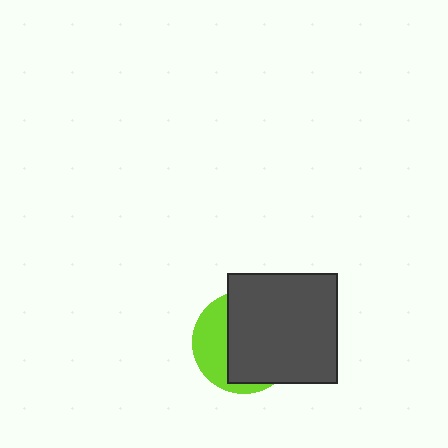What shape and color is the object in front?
The object in front is a dark gray square.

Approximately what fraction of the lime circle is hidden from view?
Roughly 65% of the lime circle is hidden behind the dark gray square.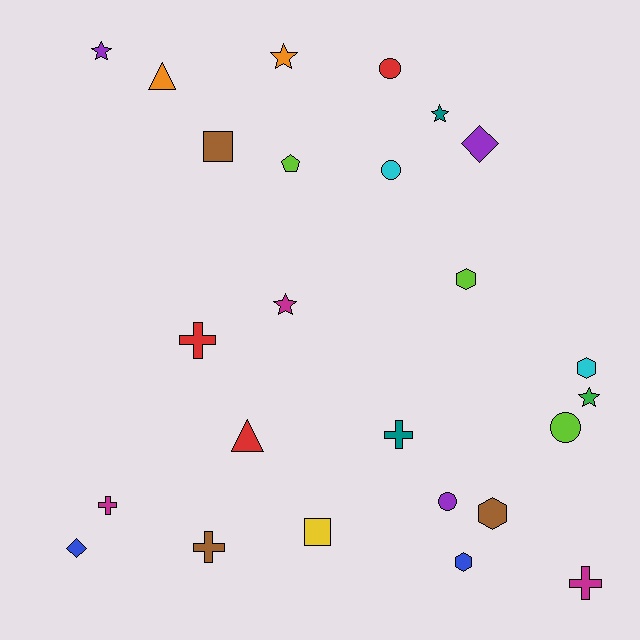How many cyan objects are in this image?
There are 2 cyan objects.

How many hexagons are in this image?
There are 4 hexagons.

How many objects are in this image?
There are 25 objects.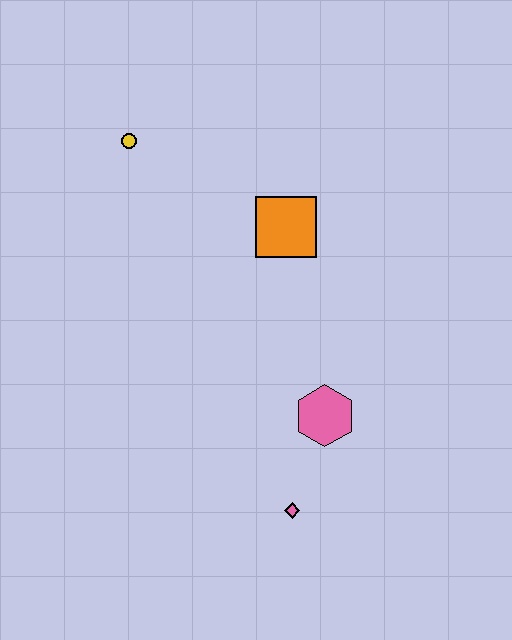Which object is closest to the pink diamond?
The pink hexagon is closest to the pink diamond.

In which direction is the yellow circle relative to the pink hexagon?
The yellow circle is above the pink hexagon.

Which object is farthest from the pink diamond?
The yellow circle is farthest from the pink diamond.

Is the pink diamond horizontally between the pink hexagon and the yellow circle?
Yes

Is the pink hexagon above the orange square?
No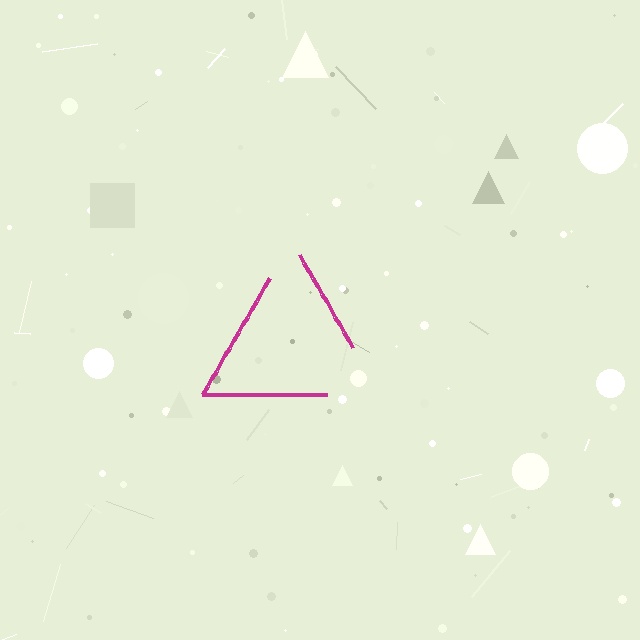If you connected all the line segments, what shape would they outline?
They would outline a triangle.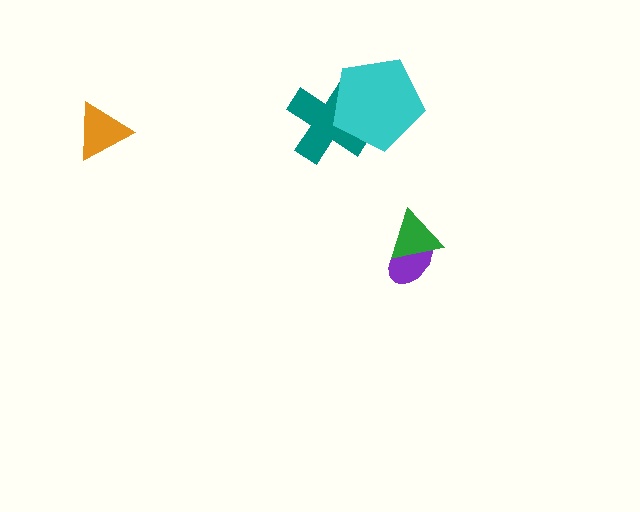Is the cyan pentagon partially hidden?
No, no other shape covers it.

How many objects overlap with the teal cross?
1 object overlaps with the teal cross.